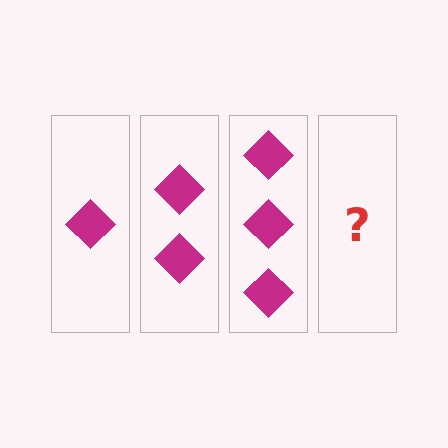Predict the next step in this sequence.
The next step is 4 diamonds.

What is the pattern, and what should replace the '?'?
The pattern is that each step adds one more diamond. The '?' should be 4 diamonds.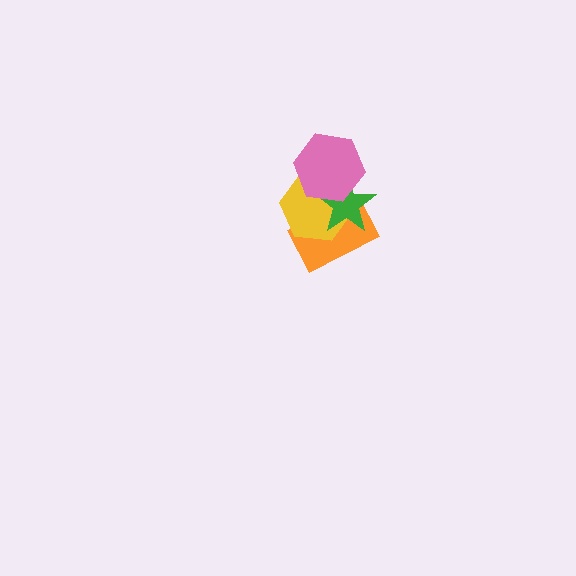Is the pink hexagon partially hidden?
No, no other shape covers it.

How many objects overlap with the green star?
3 objects overlap with the green star.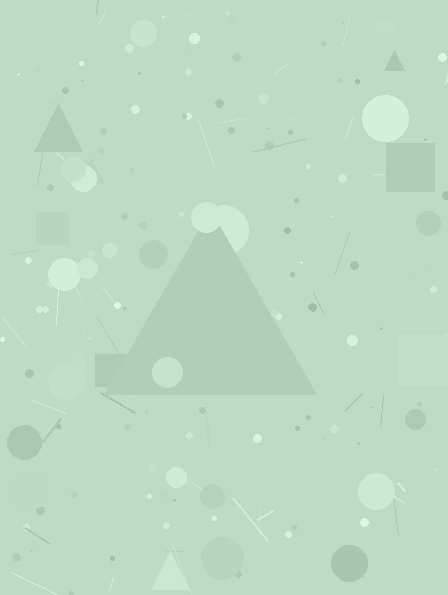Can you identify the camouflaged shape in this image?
The camouflaged shape is a triangle.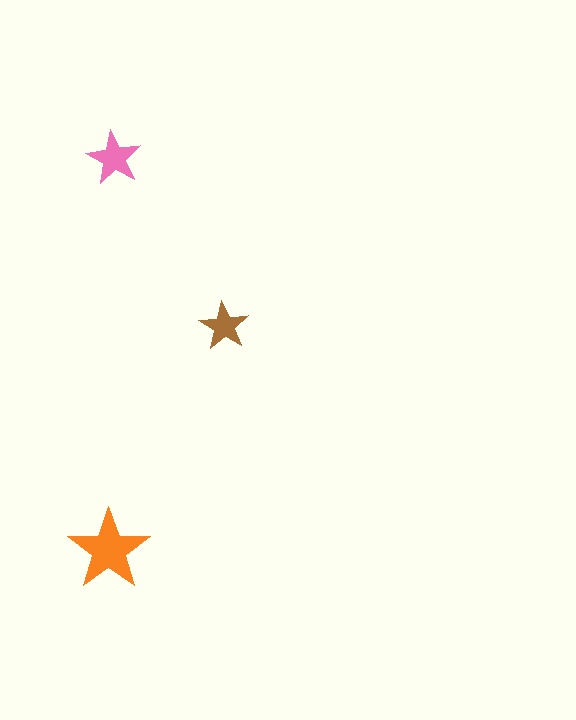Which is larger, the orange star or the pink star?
The orange one.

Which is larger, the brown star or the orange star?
The orange one.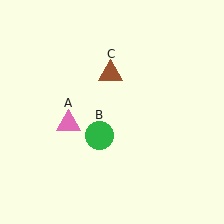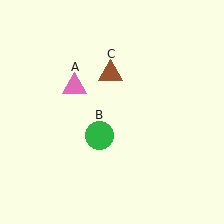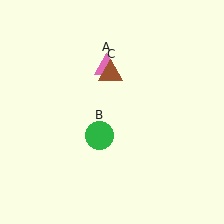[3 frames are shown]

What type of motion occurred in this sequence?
The pink triangle (object A) rotated clockwise around the center of the scene.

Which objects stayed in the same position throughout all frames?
Green circle (object B) and brown triangle (object C) remained stationary.